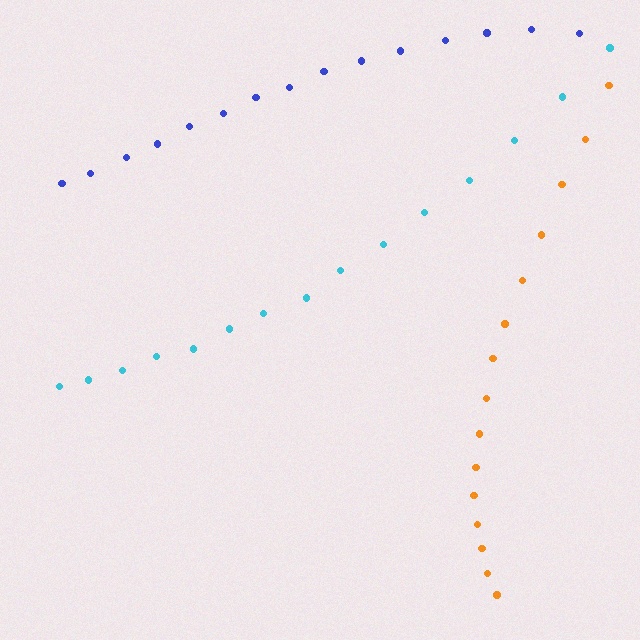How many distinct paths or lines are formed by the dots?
There are 3 distinct paths.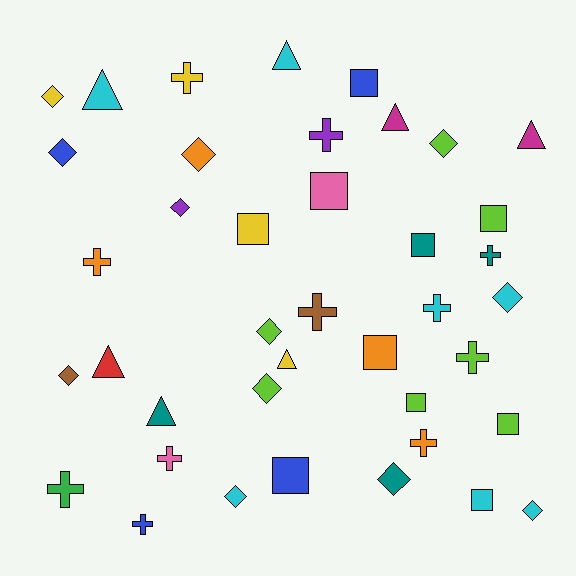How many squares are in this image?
There are 10 squares.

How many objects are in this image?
There are 40 objects.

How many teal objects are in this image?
There are 4 teal objects.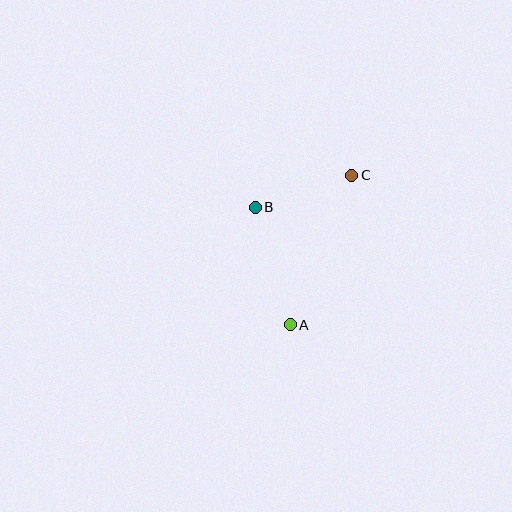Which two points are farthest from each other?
Points A and C are farthest from each other.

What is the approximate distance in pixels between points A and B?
The distance between A and B is approximately 122 pixels.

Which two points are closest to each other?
Points B and C are closest to each other.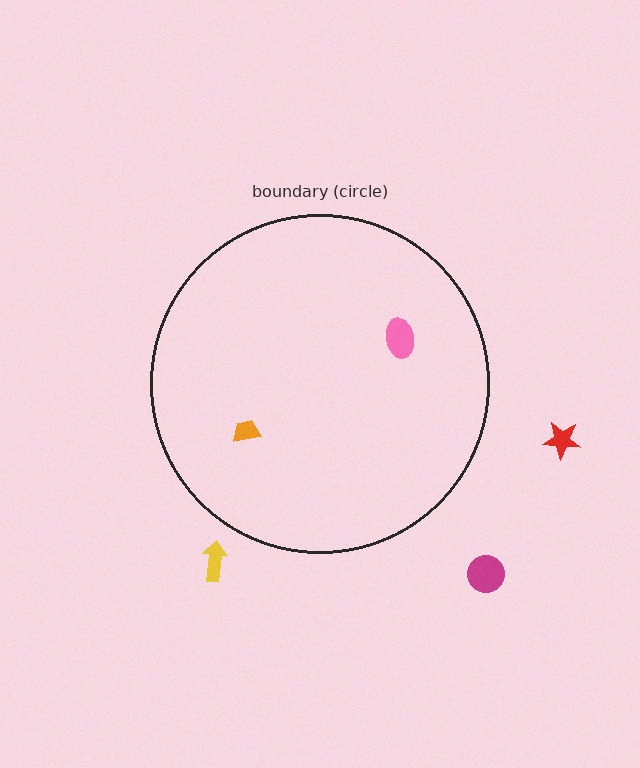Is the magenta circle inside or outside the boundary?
Outside.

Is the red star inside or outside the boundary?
Outside.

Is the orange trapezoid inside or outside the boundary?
Inside.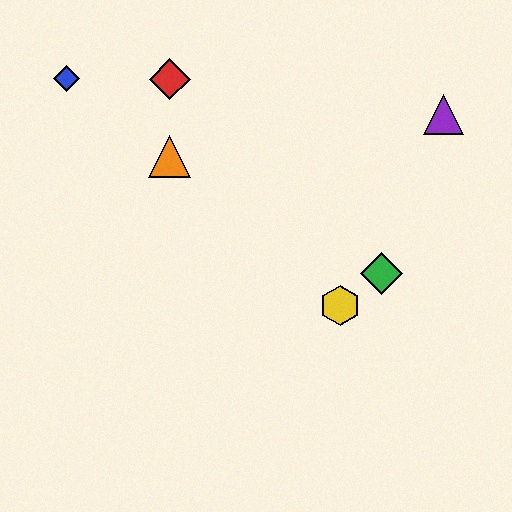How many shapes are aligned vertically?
2 shapes (the red diamond, the orange triangle) are aligned vertically.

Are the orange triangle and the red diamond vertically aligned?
Yes, both are at x≈170.